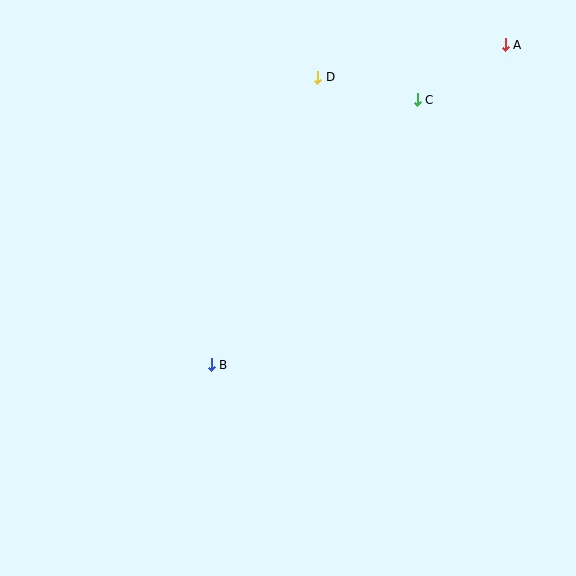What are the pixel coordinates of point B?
Point B is at (211, 365).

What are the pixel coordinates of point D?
Point D is at (318, 78).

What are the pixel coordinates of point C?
Point C is at (417, 100).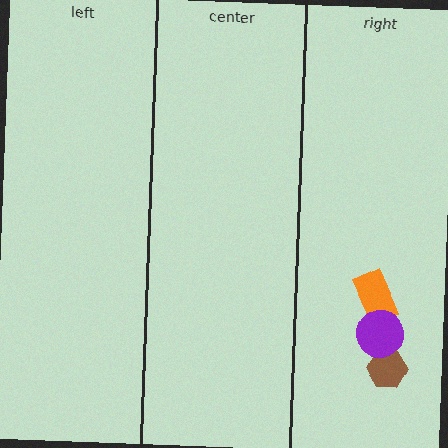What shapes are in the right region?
The brown hexagon, the orange rectangle, the purple circle.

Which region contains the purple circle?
The right region.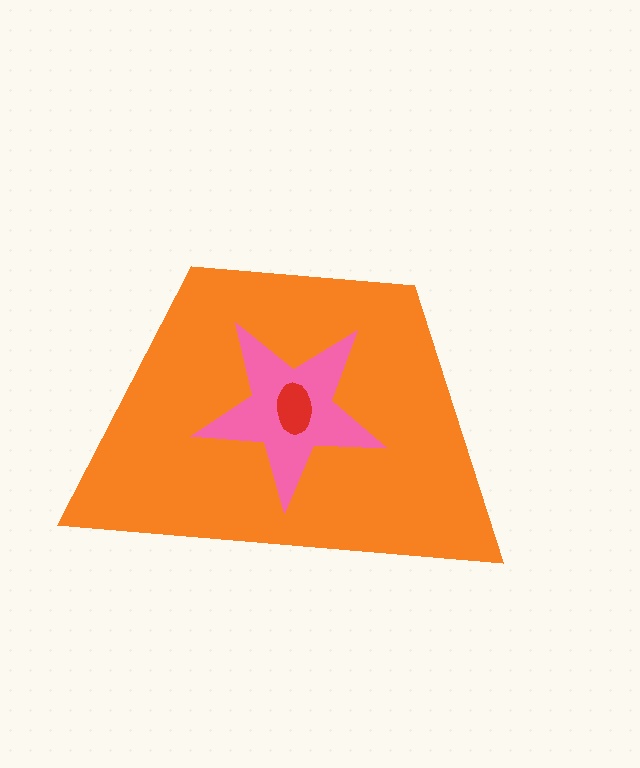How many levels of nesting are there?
3.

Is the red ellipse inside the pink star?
Yes.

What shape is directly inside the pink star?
The red ellipse.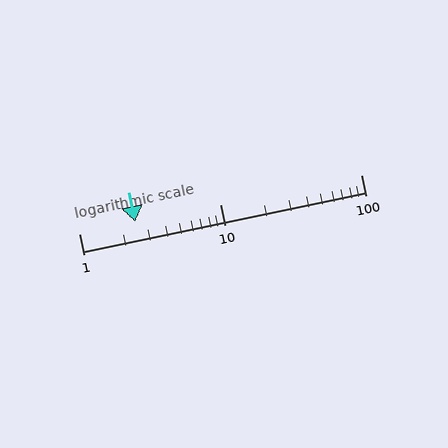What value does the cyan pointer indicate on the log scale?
The pointer indicates approximately 2.5.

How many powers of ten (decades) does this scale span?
The scale spans 2 decades, from 1 to 100.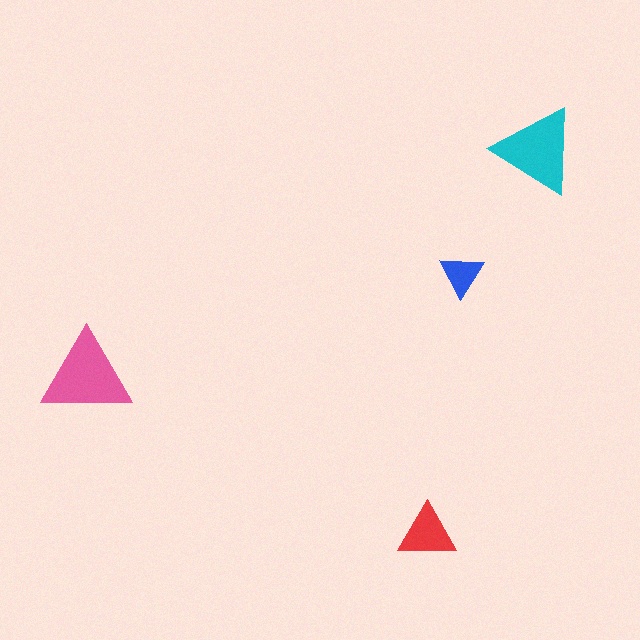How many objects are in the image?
There are 4 objects in the image.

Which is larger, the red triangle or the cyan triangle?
The cyan one.